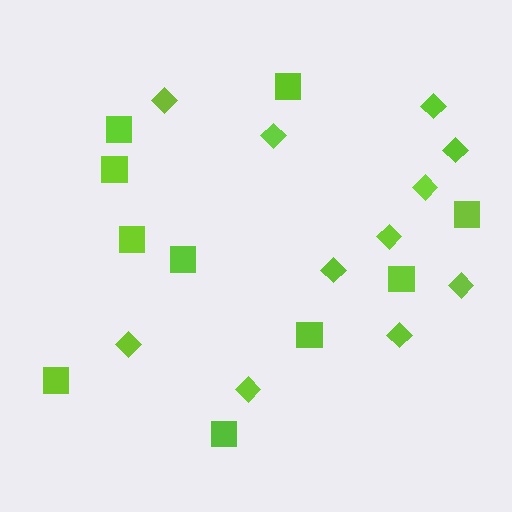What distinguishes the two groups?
There are 2 groups: one group of squares (10) and one group of diamonds (11).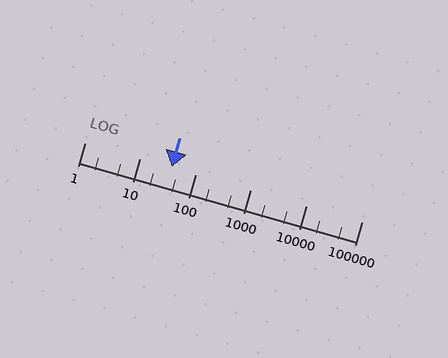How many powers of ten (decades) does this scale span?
The scale spans 5 decades, from 1 to 100000.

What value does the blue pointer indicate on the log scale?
The pointer indicates approximately 38.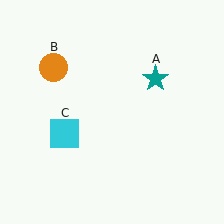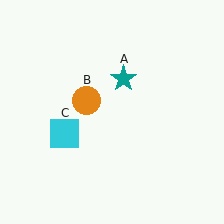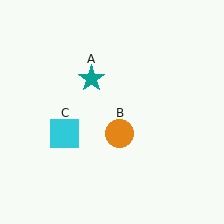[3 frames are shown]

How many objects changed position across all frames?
2 objects changed position: teal star (object A), orange circle (object B).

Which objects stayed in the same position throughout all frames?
Cyan square (object C) remained stationary.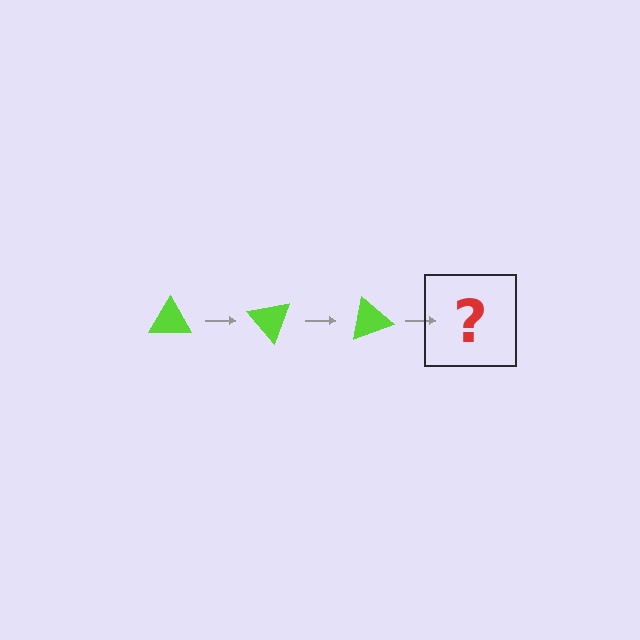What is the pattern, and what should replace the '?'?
The pattern is that the triangle rotates 50 degrees each step. The '?' should be a lime triangle rotated 150 degrees.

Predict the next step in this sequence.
The next step is a lime triangle rotated 150 degrees.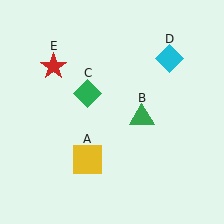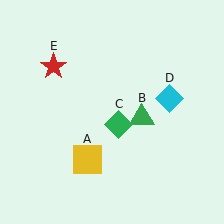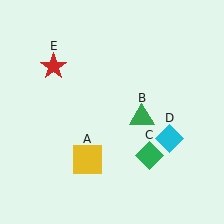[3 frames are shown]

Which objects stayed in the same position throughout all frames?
Yellow square (object A) and green triangle (object B) and red star (object E) remained stationary.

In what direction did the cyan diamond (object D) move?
The cyan diamond (object D) moved down.